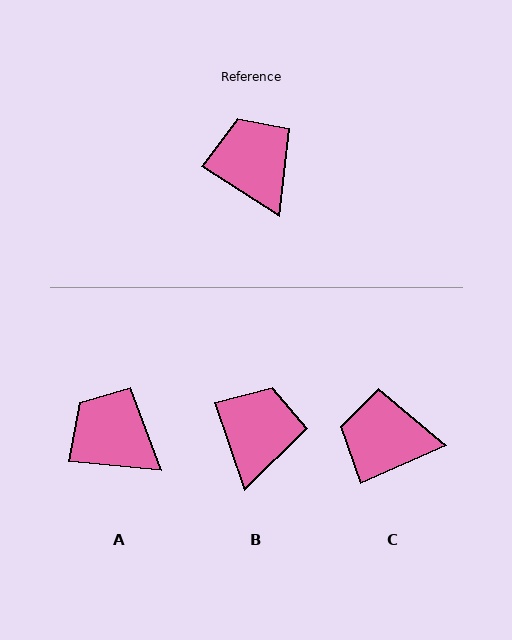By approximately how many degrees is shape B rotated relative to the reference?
Approximately 39 degrees clockwise.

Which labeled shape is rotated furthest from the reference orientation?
C, about 57 degrees away.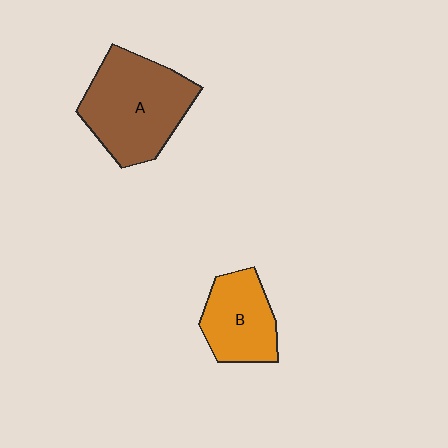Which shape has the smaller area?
Shape B (orange).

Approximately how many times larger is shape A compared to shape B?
Approximately 1.6 times.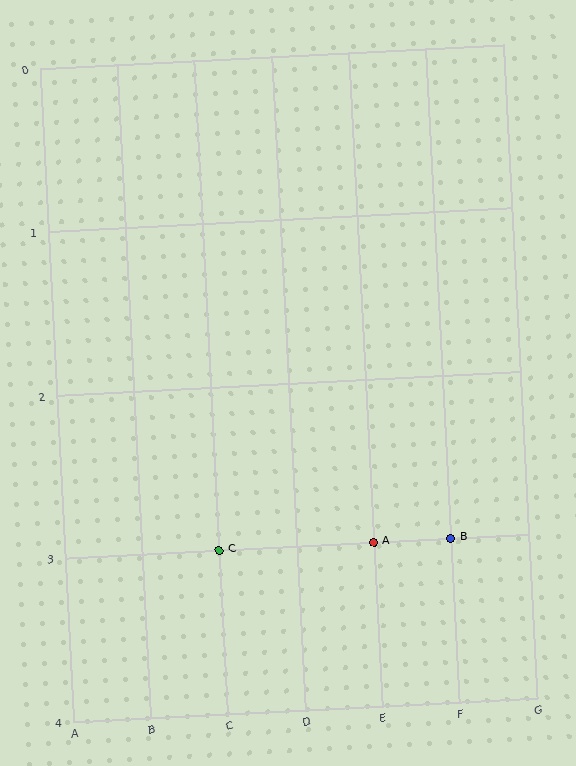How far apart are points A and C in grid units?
Points A and C are 2 columns apart.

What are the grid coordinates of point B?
Point B is at grid coordinates (F, 3).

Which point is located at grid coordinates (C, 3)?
Point C is at (C, 3).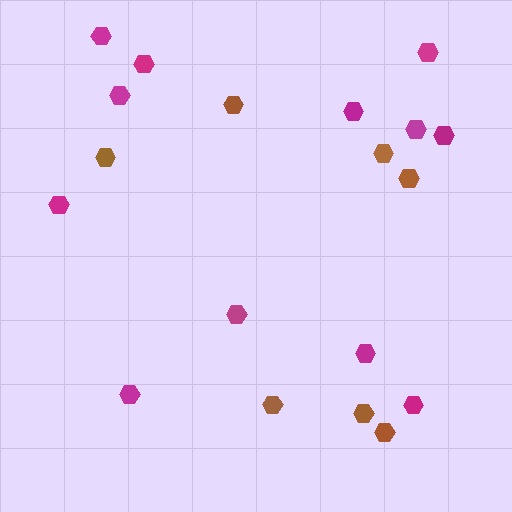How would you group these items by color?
There are 2 groups: one group of brown hexagons (7) and one group of magenta hexagons (12).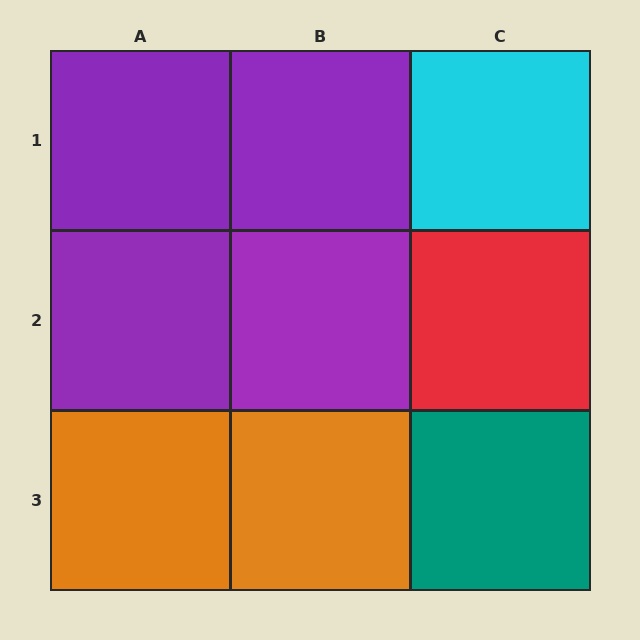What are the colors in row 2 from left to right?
Purple, purple, red.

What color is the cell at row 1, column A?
Purple.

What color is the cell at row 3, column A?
Orange.